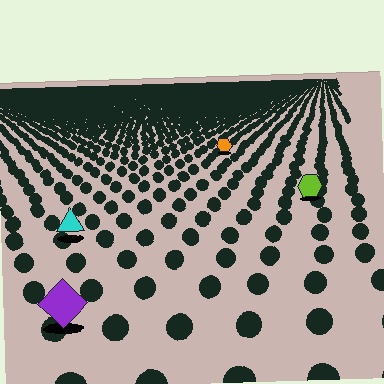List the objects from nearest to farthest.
From nearest to farthest: the purple diamond, the cyan triangle, the lime hexagon, the orange hexagon.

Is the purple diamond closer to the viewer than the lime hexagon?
Yes. The purple diamond is closer — you can tell from the texture gradient: the ground texture is coarser near it.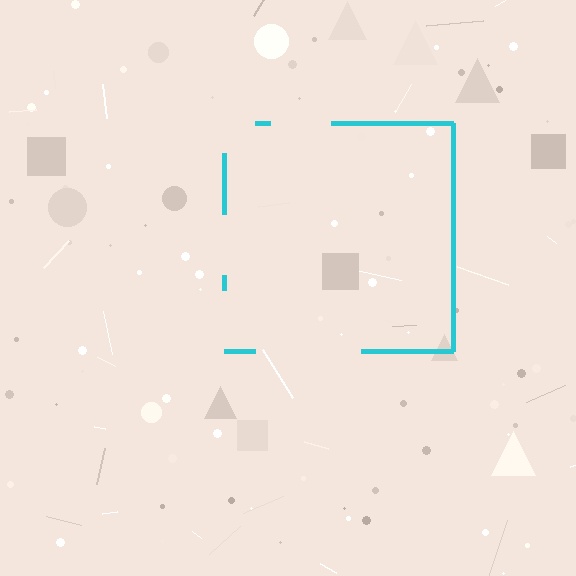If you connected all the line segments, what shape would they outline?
They would outline a square.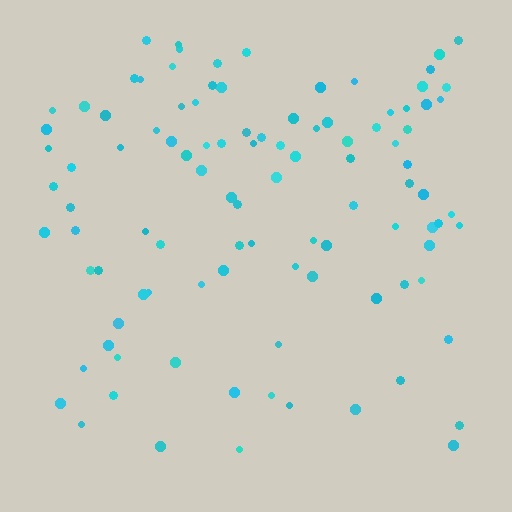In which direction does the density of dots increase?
From bottom to top, with the top side densest.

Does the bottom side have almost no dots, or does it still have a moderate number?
Still a moderate number, just noticeably fewer than the top.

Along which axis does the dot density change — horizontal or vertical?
Vertical.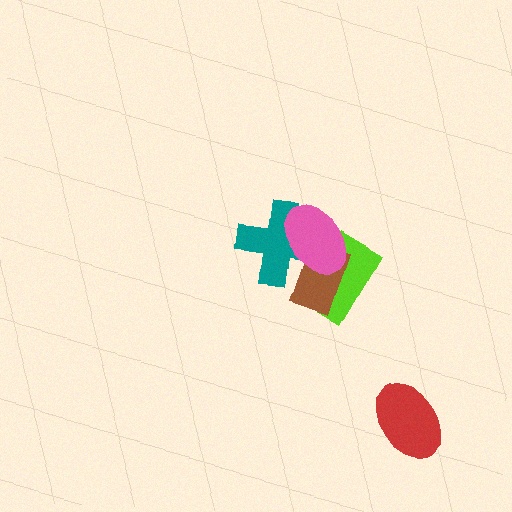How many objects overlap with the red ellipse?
0 objects overlap with the red ellipse.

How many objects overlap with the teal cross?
3 objects overlap with the teal cross.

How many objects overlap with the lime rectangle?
3 objects overlap with the lime rectangle.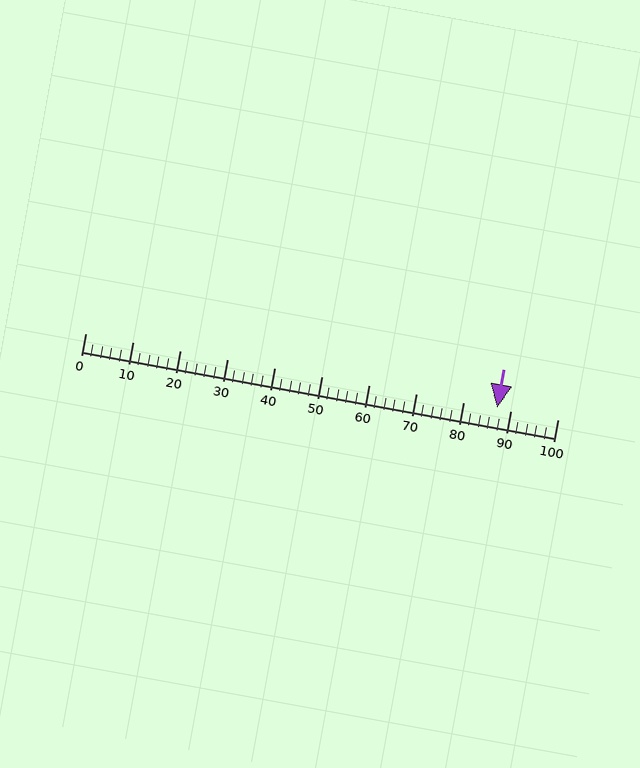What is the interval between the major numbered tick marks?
The major tick marks are spaced 10 units apart.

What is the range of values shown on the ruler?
The ruler shows values from 0 to 100.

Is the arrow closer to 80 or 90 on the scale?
The arrow is closer to 90.